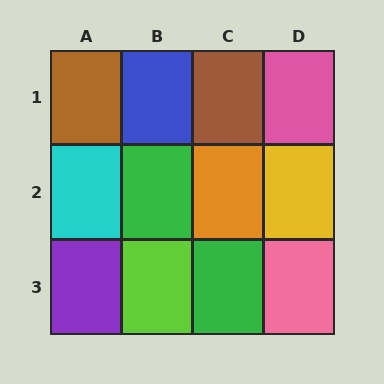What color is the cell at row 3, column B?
Lime.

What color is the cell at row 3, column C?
Green.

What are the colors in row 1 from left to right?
Brown, blue, brown, pink.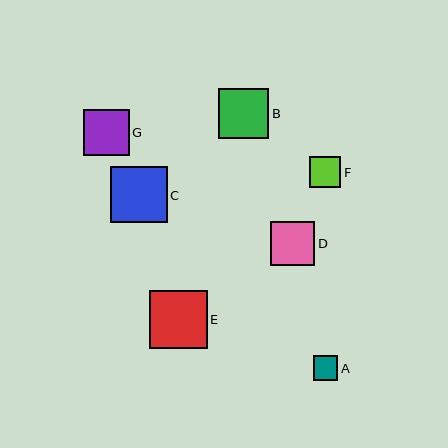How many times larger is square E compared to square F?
Square E is approximately 1.9 times the size of square F.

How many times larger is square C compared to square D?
Square C is approximately 1.3 times the size of square D.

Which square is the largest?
Square E is the largest with a size of approximately 58 pixels.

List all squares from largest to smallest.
From largest to smallest: E, C, B, G, D, F, A.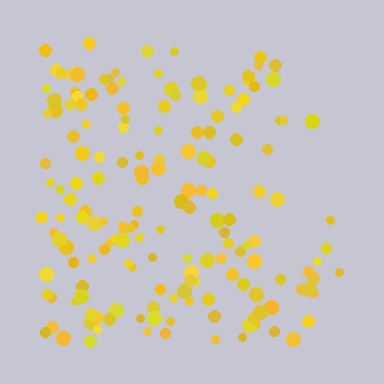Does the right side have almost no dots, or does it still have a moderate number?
Still a moderate number, just noticeably fewer than the left.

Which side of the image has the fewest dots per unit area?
The right.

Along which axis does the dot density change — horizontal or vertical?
Horizontal.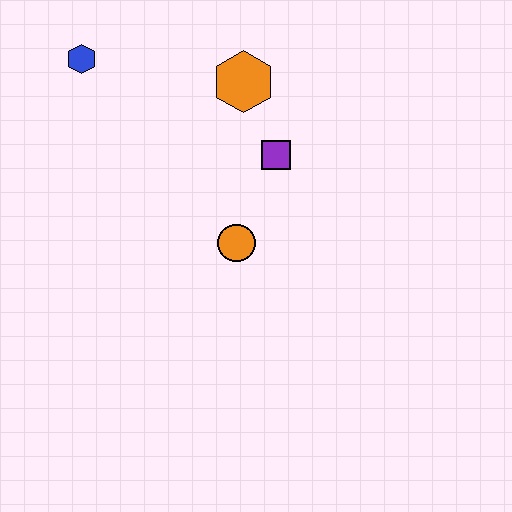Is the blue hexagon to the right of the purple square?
No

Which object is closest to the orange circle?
The purple square is closest to the orange circle.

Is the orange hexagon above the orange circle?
Yes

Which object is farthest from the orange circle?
The blue hexagon is farthest from the orange circle.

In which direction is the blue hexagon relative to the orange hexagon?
The blue hexagon is to the left of the orange hexagon.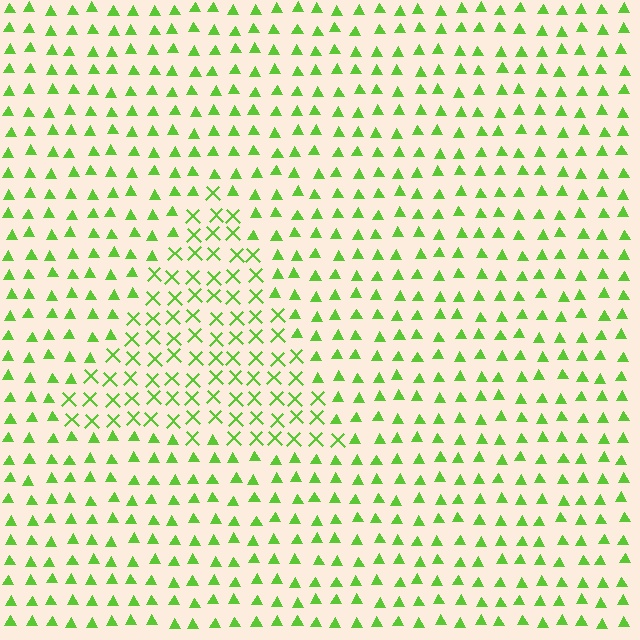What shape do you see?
I see a triangle.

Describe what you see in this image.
The image is filled with small lime elements arranged in a uniform grid. A triangle-shaped region contains X marks, while the surrounding area contains triangles. The boundary is defined purely by the change in element shape.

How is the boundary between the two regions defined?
The boundary is defined by a change in element shape: X marks inside vs. triangles outside. All elements share the same color and spacing.